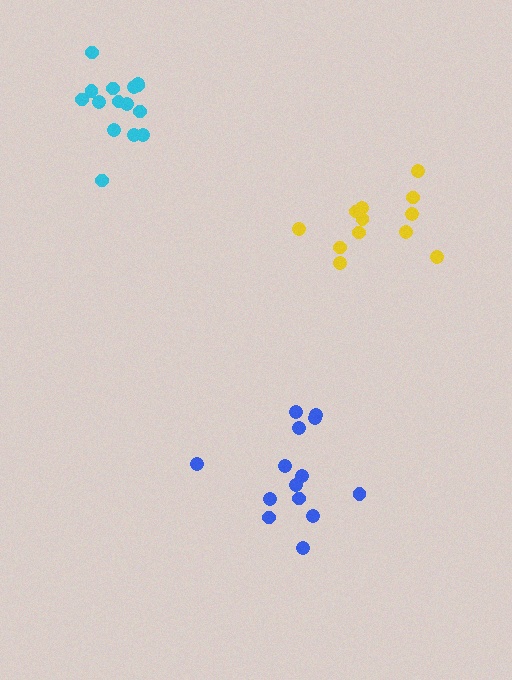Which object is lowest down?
The blue cluster is bottommost.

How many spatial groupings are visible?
There are 3 spatial groupings.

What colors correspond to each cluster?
The clusters are colored: cyan, blue, yellow.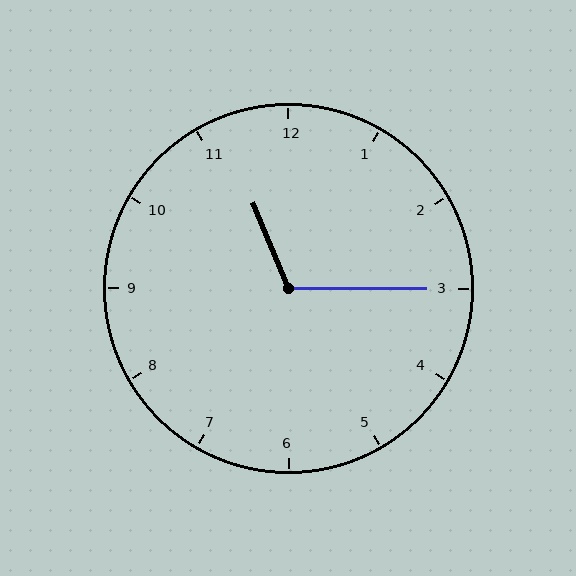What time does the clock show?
11:15.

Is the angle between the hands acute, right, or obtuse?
It is obtuse.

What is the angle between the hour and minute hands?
Approximately 112 degrees.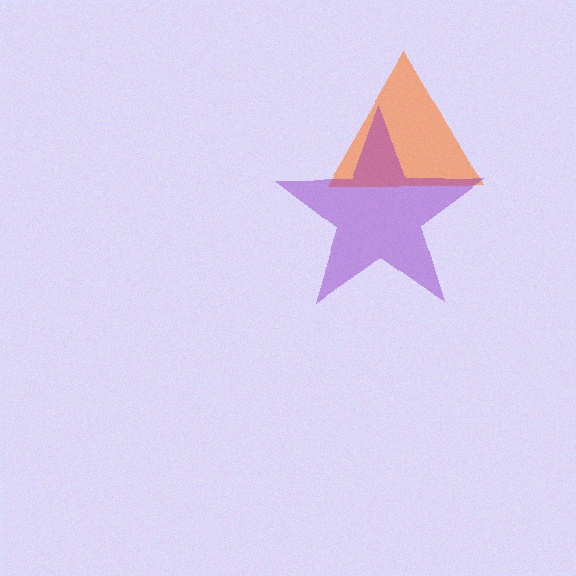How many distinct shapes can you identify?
There are 2 distinct shapes: an orange triangle, a purple star.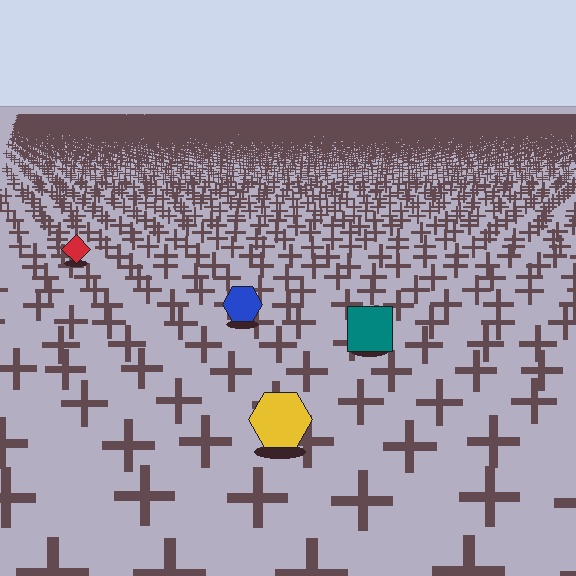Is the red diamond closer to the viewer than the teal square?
No. The teal square is closer — you can tell from the texture gradient: the ground texture is coarser near it.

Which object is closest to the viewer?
The yellow hexagon is closest. The texture marks near it are larger and more spread out.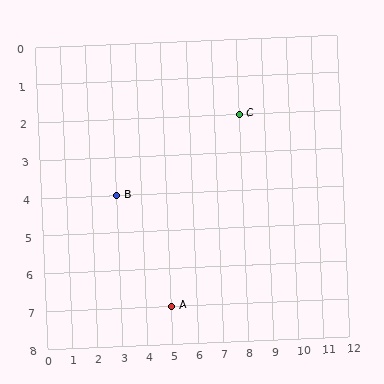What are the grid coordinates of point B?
Point B is at grid coordinates (3, 4).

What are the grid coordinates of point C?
Point C is at grid coordinates (8, 2).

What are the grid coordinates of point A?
Point A is at grid coordinates (5, 7).